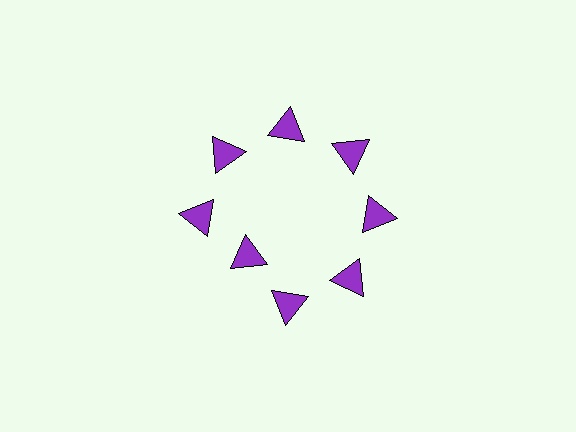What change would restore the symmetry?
The symmetry would be restored by moving it outward, back onto the ring so that all 8 triangles sit at equal angles and equal distance from the center.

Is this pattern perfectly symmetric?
No. The 8 purple triangles are arranged in a ring, but one element near the 8 o'clock position is pulled inward toward the center, breaking the 8-fold rotational symmetry.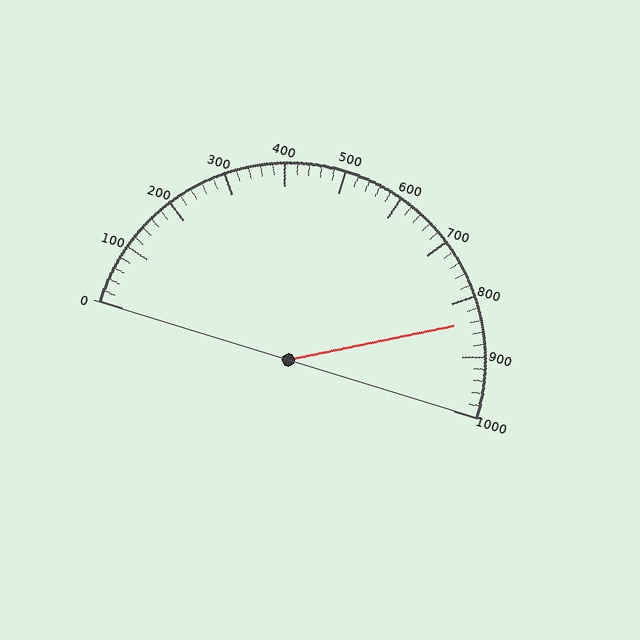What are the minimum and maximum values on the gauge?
The gauge ranges from 0 to 1000.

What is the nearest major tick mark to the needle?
The nearest major tick mark is 800.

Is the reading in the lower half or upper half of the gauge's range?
The reading is in the upper half of the range (0 to 1000).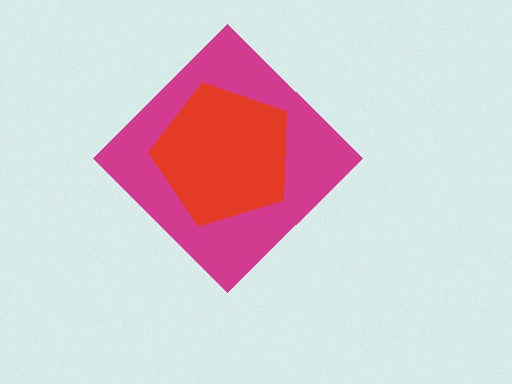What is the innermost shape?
The red pentagon.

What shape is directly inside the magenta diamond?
The red pentagon.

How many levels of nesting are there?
2.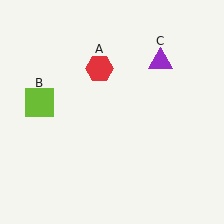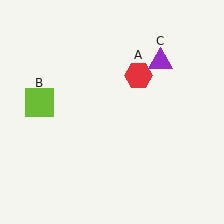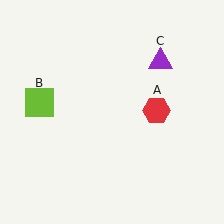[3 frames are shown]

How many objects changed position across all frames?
1 object changed position: red hexagon (object A).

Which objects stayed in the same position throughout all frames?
Lime square (object B) and purple triangle (object C) remained stationary.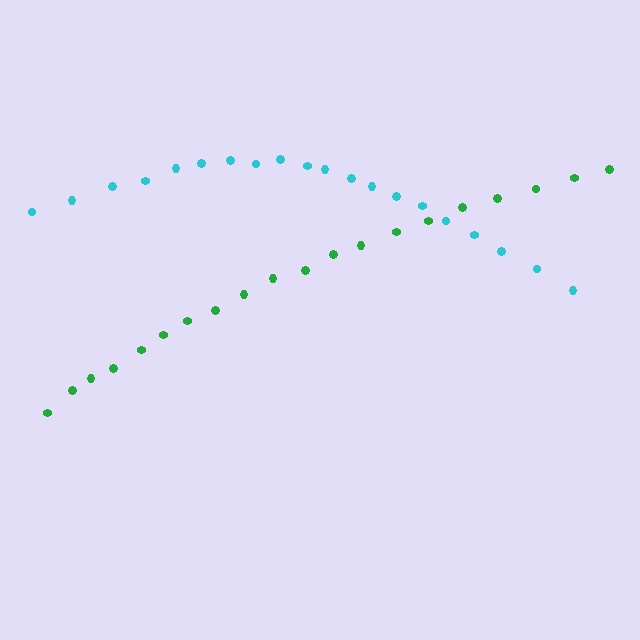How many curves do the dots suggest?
There are 2 distinct paths.